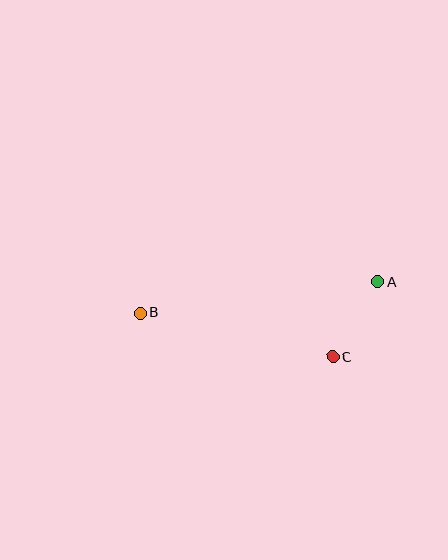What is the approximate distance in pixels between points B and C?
The distance between B and C is approximately 197 pixels.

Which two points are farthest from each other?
Points A and B are farthest from each other.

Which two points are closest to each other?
Points A and C are closest to each other.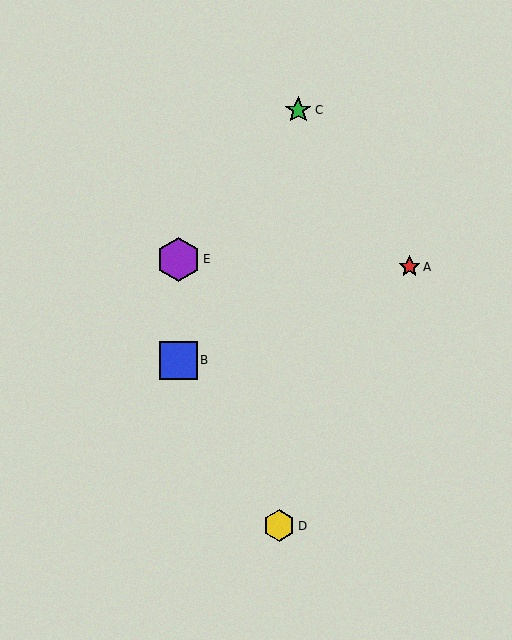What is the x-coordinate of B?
Object B is at x≈178.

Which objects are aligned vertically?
Objects B, E are aligned vertically.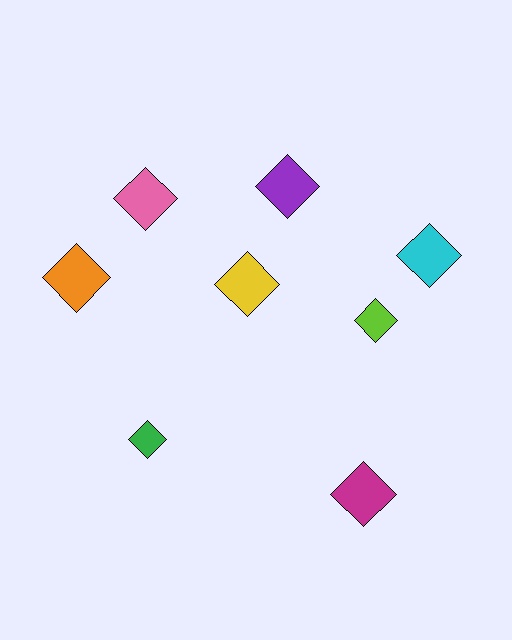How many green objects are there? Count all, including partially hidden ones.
There is 1 green object.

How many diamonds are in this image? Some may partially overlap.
There are 8 diamonds.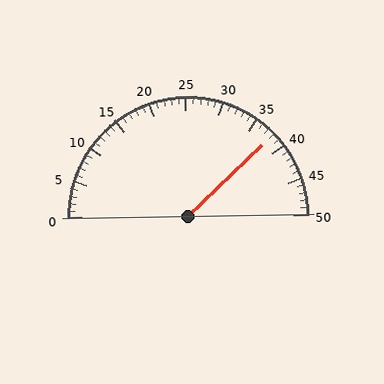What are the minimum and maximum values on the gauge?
The gauge ranges from 0 to 50.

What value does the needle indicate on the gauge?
The needle indicates approximately 38.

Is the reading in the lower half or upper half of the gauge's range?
The reading is in the upper half of the range (0 to 50).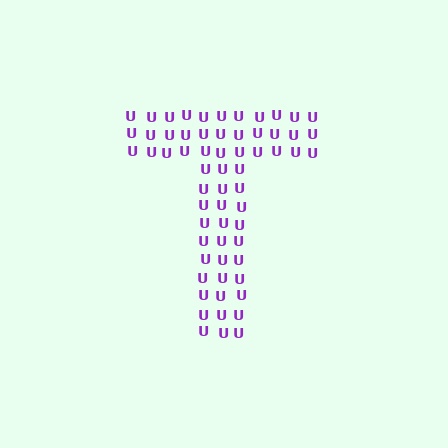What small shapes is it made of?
It is made of small letter U's.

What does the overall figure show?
The overall figure shows the letter T.